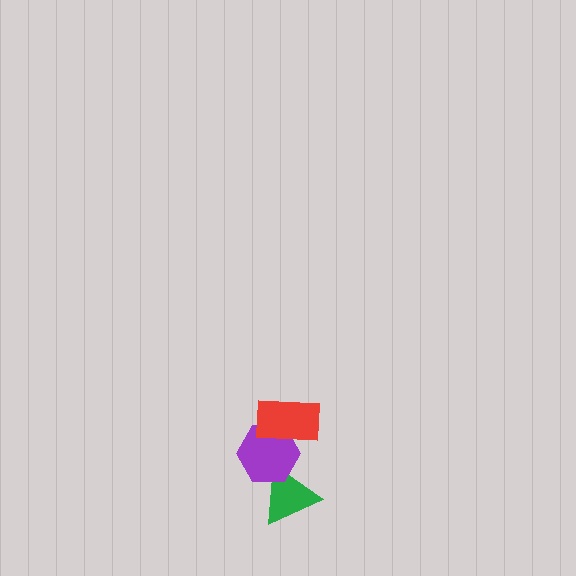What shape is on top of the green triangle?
The purple hexagon is on top of the green triangle.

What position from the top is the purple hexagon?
The purple hexagon is 2nd from the top.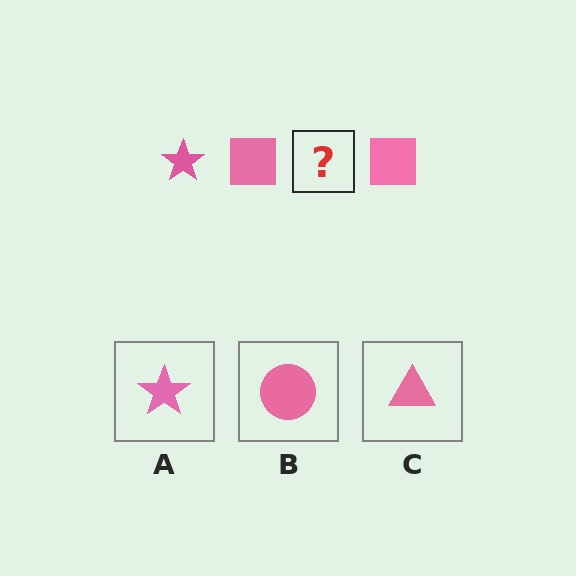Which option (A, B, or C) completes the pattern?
A.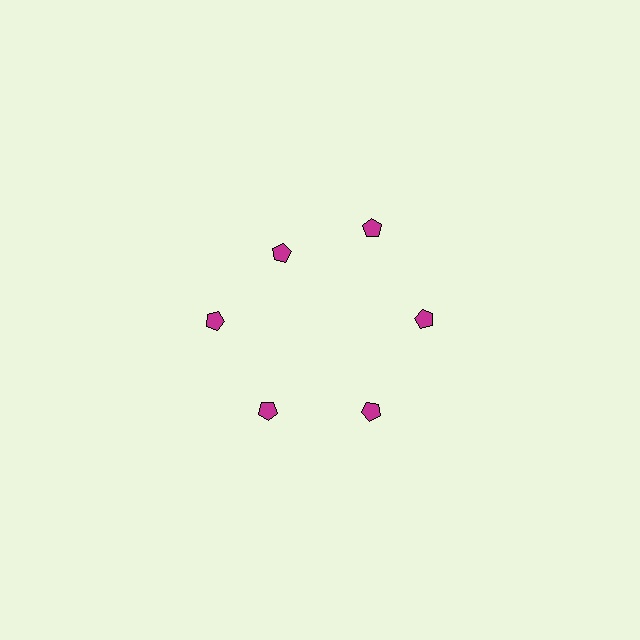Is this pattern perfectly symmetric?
No. The 6 magenta pentagons are arranged in a ring, but one element near the 11 o'clock position is pulled inward toward the center, breaking the 6-fold rotational symmetry.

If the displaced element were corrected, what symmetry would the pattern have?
It would have 6-fold rotational symmetry — the pattern would map onto itself every 60 degrees.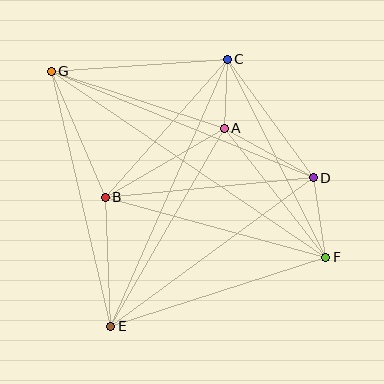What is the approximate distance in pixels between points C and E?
The distance between C and E is approximately 292 pixels.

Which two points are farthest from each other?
Points F and G are farthest from each other.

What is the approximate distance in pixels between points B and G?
The distance between B and G is approximately 138 pixels.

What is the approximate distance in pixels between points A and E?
The distance between A and E is approximately 229 pixels.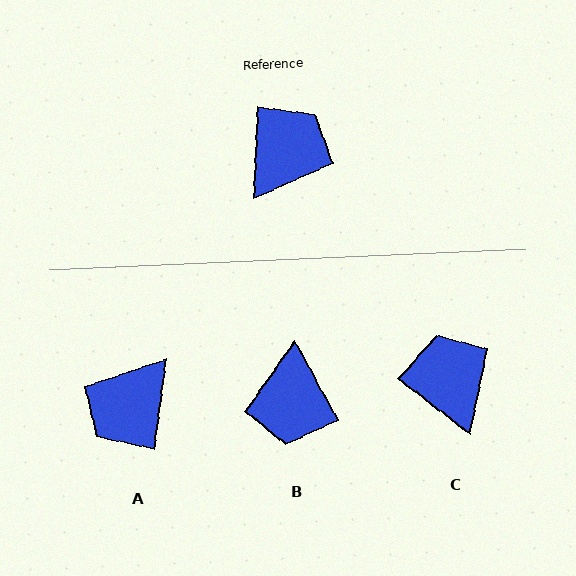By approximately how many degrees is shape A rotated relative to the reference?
Approximately 175 degrees counter-clockwise.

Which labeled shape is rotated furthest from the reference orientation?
A, about 175 degrees away.